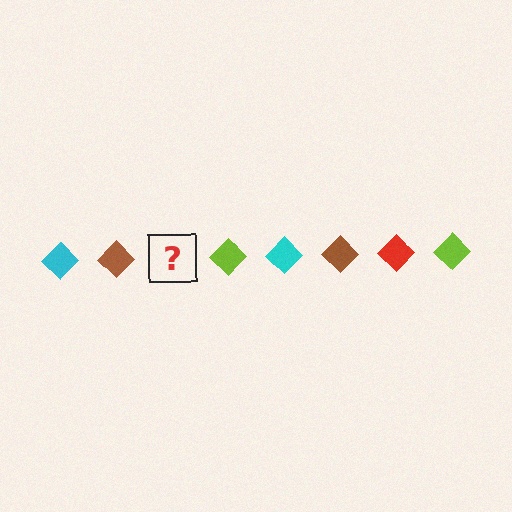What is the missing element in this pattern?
The missing element is a red diamond.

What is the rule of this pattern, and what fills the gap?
The rule is that the pattern cycles through cyan, brown, red, lime diamonds. The gap should be filled with a red diamond.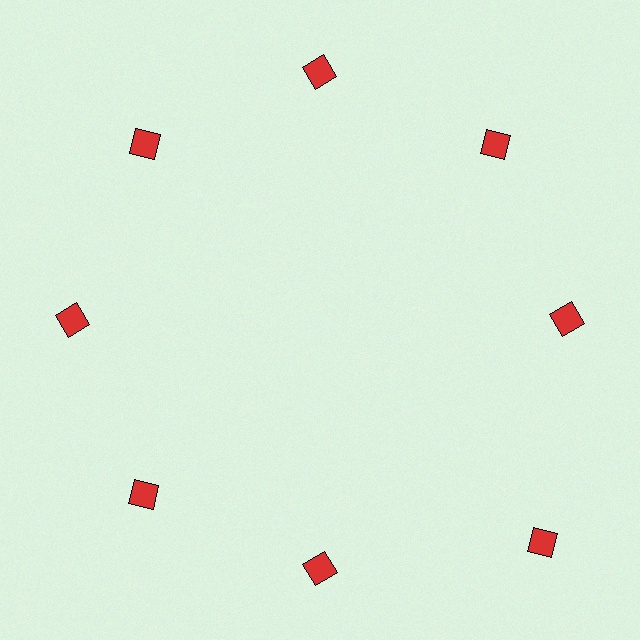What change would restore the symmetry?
The symmetry would be restored by moving it inward, back onto the ring so that all 8 squares sit at equal angles and equal distance from the center.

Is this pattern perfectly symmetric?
No. The 8 red squares are arranged in a ring, but one element near the 4 o'clock position is pushed outward from the center, breaking the 8-fold rotational symmetry.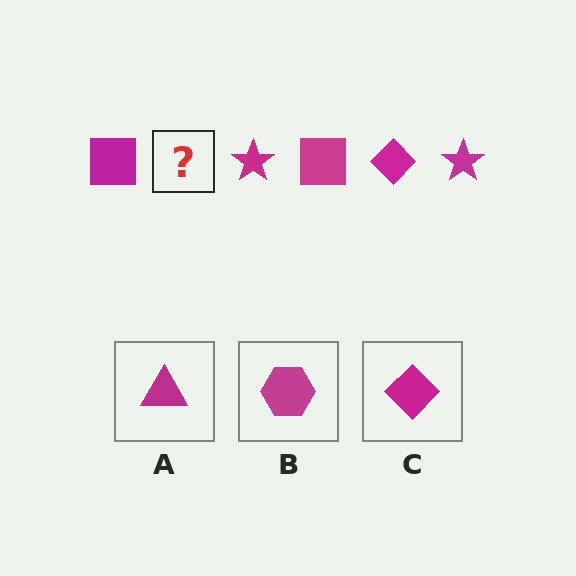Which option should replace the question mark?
Option C.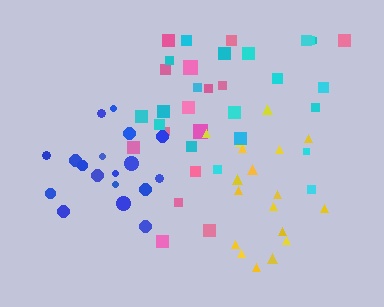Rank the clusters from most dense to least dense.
blue, yellow, cyan, pink.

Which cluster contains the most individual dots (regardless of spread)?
Cyan (20).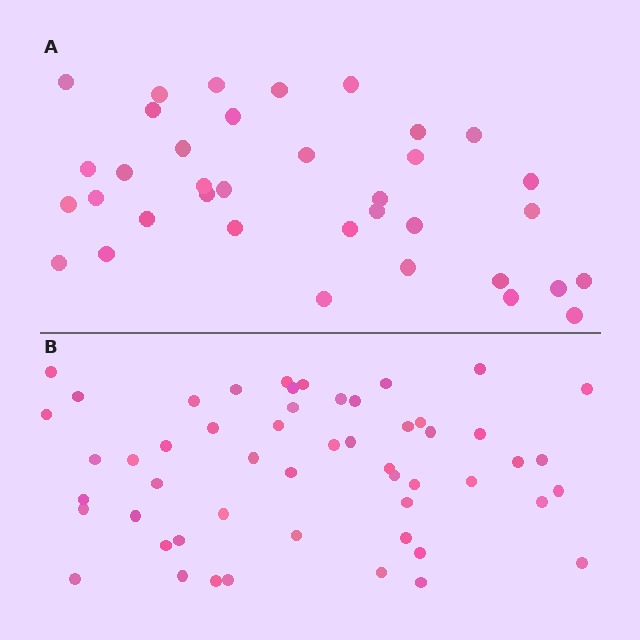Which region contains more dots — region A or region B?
Region B (the bottom region) has more dots.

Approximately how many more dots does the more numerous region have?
Region B has approximately 15 more dots than region A.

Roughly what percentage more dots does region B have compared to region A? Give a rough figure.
About 45% more.